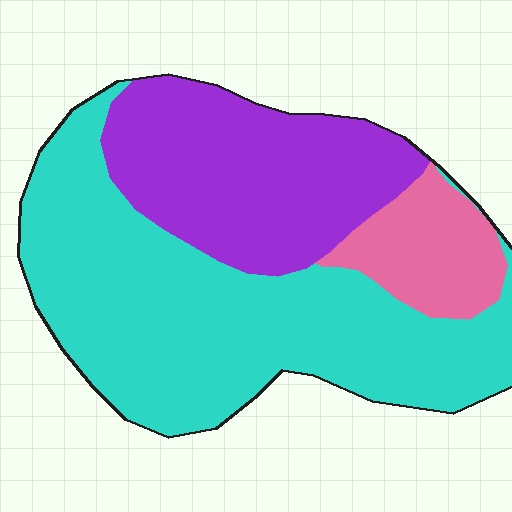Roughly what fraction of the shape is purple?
Purple covers roughly 30% of the shape.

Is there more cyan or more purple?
Cyan.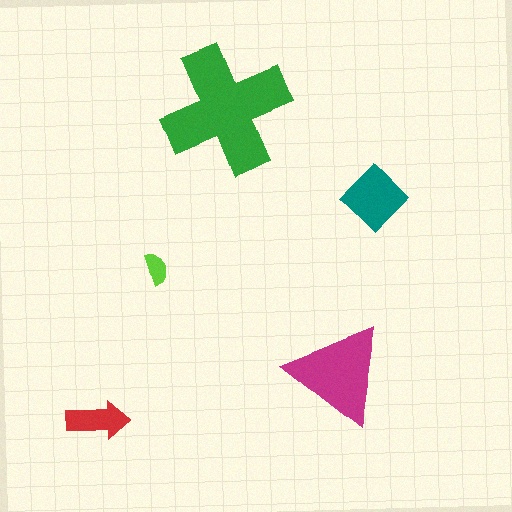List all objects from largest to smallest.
The green cross, the magenta triangle, the teal diamond, the red arrow, the lime semicircle.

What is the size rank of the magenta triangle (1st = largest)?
2nd.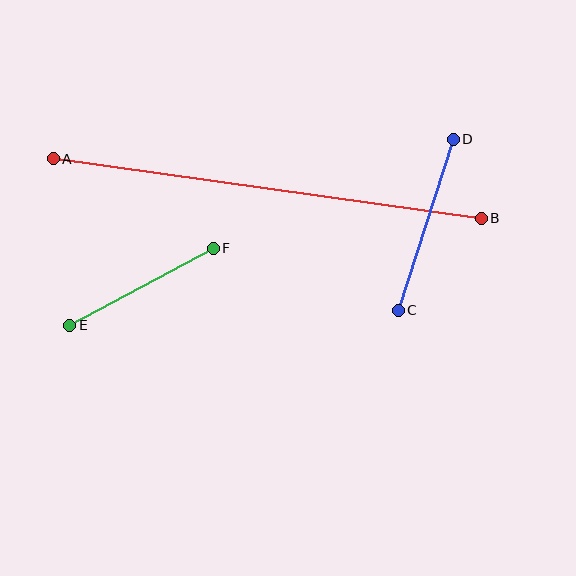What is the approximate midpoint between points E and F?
The midpoint is at approximately (142, 287) pixels.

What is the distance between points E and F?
The distance is approximately 163 pixels.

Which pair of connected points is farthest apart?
Points A and B are farthest apart.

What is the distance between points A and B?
The distance is approximately 432 pixels.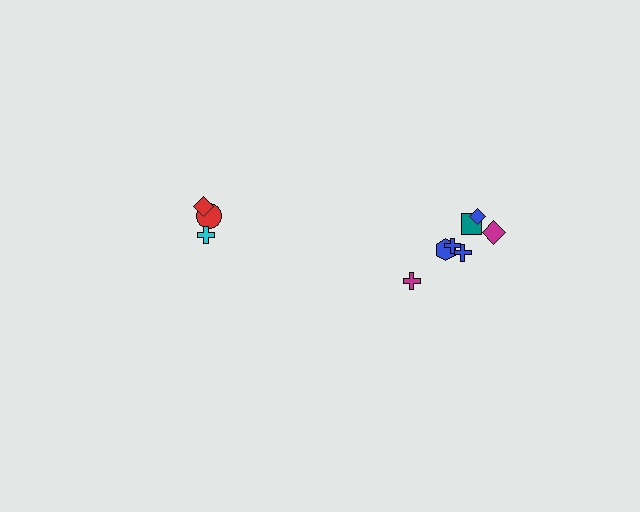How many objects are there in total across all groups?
There are 10 objects.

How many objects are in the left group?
There are 3 objects.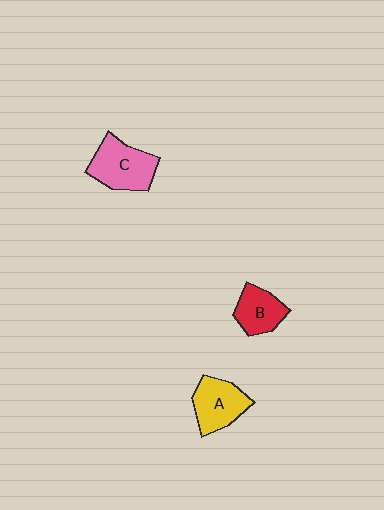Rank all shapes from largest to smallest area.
From largest to smallest: C (pink), A (yellow), B (red).